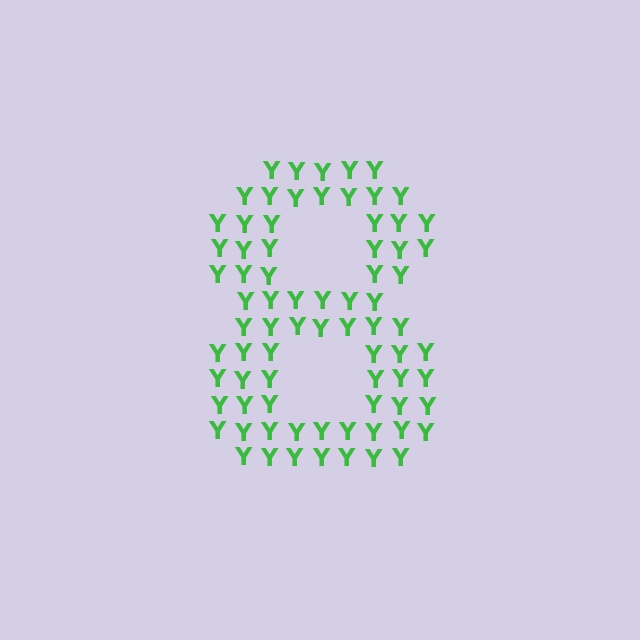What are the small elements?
The small elements are letter Y's.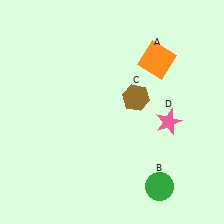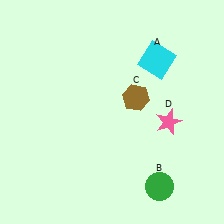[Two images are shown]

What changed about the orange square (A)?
In Image 1, A is orange. In Image 2, it changed to cyan.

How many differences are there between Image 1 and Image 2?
There is 1 difference between the two images.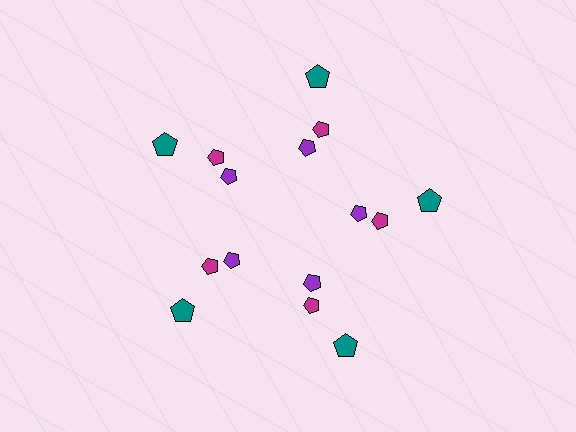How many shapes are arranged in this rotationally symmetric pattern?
There are 15 shapes, arranged in 5 groups of 3.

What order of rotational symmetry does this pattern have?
This pattern has 5-fold rotational symmetry.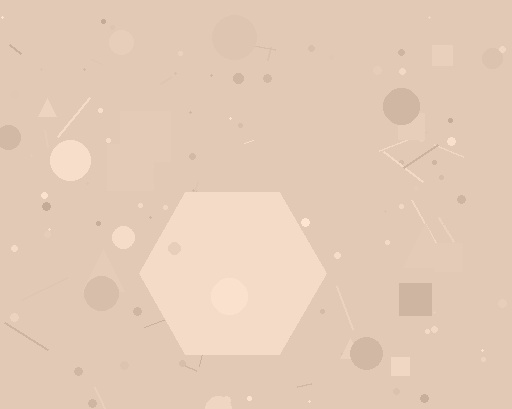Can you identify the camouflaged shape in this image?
The camouflaged shape is a hexagon.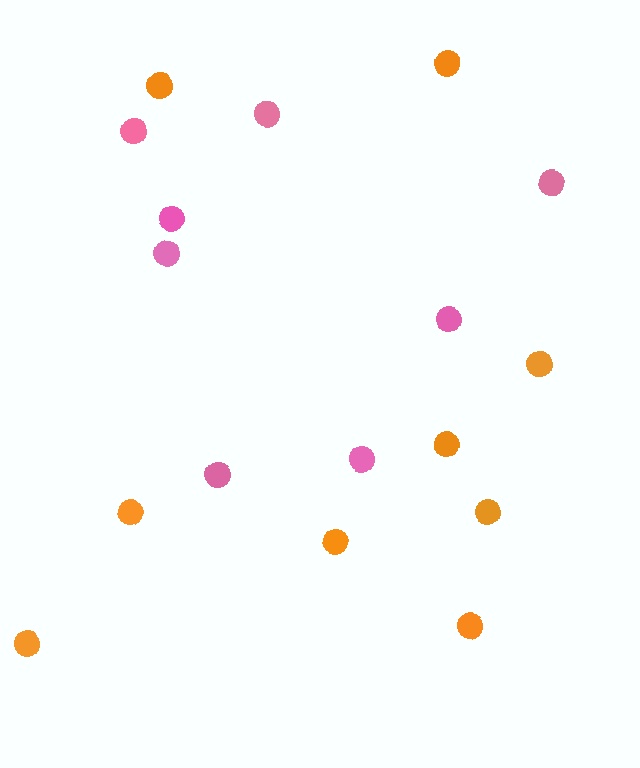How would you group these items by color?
There are 2 groups: one group of pink circles (8) and one group of orange circles (9).